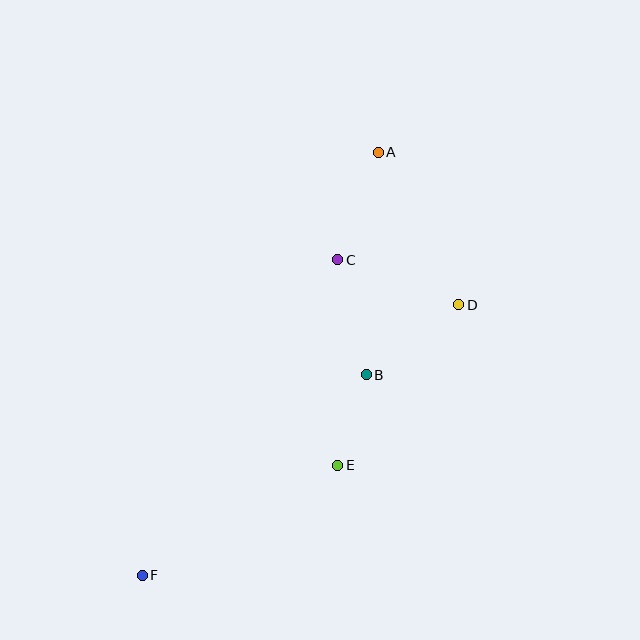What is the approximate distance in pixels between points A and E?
The distance between A and E is approximately 315 pixels.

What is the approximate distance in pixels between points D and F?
The distance between D and F is approximately 416 pixels.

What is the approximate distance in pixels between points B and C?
The distance between B and C is approximately 118 pixels.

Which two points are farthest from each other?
Points A and F are farthest from each other.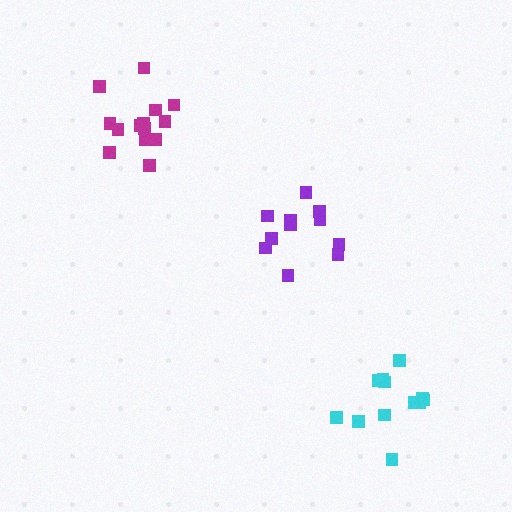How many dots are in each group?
Group 1: 14 dots, Group 2: 12 dots, Group 3: 11 dots (37 total).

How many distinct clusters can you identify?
There are 3 distinct clusters.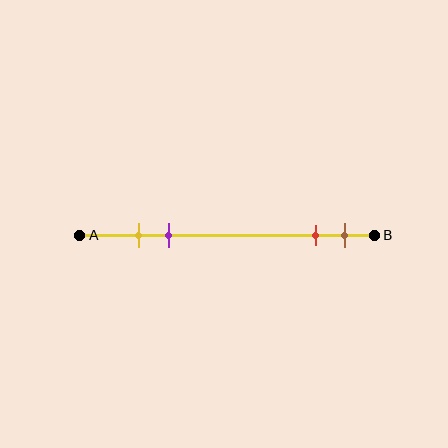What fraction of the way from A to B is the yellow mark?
The yellow mark is approximately 20% (0.2) of the way from A to B.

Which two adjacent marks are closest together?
The yellow and purple marks are the closest adjacent pair.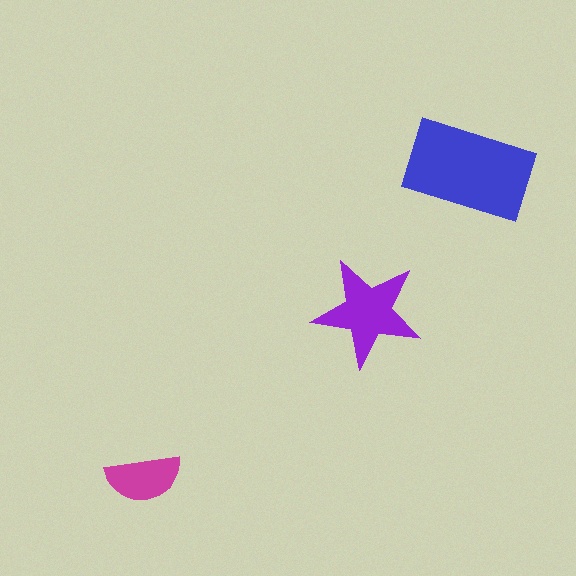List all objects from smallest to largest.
The magenta semicircle, the purple star, the blue rectangle.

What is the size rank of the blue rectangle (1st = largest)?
1st.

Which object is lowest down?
The magenta semicircle is bottommost.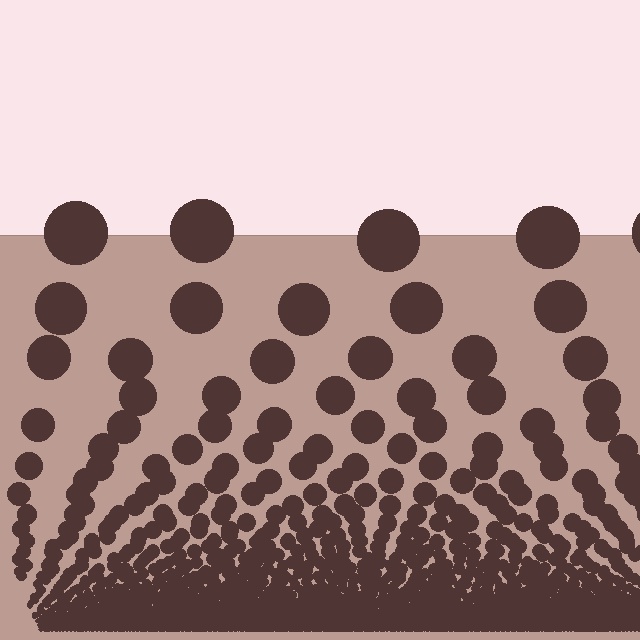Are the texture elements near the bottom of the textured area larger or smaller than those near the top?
Smaller. The gradient is inverted — elements near the bottom are smaller and denser.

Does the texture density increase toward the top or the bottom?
Density increases toward the bottom.